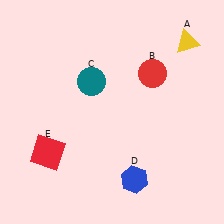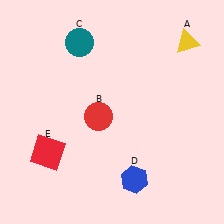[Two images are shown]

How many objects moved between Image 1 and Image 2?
2 objects moved between the two images.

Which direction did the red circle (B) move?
The red circle (B) moved left.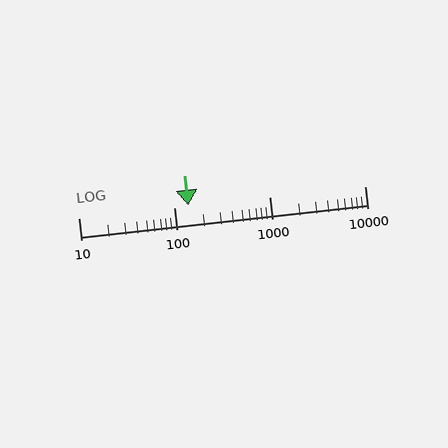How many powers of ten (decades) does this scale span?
The scale spans 3 decades, from 10 to 10000.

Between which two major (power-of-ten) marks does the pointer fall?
The pointer is between 100 and 1000.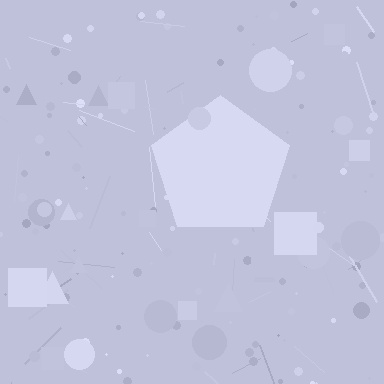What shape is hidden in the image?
A pentagon is hidden in the image.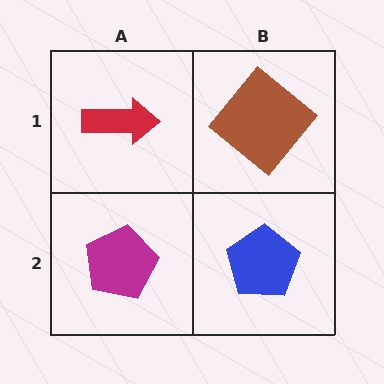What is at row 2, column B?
A blue pentagon.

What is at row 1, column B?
A brown diamond.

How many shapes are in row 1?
2 shapes.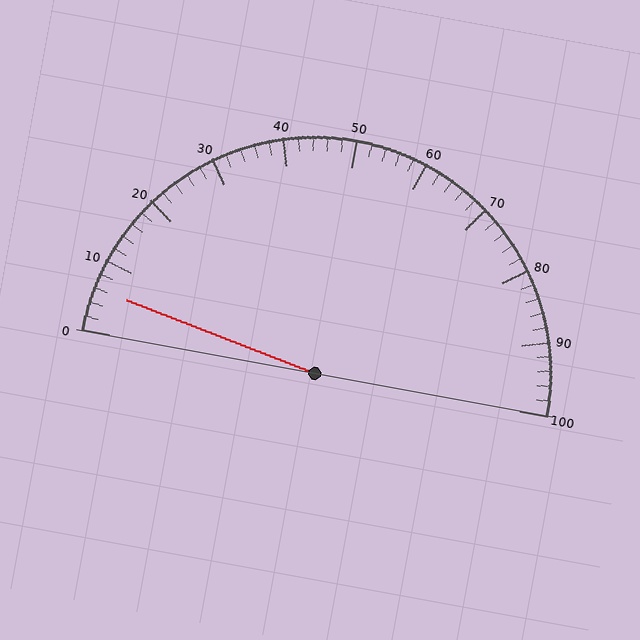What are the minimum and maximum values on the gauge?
The gauge ranges from 0 to 100.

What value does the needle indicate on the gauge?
The needle indicates approximately 6.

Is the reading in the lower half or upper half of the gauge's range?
The reading is in the lower half of the range (0 to 100).